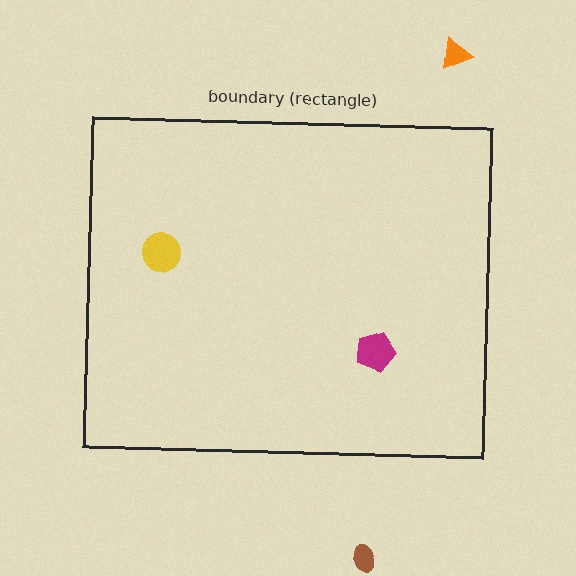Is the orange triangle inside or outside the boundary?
Outside.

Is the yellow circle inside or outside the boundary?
Inside.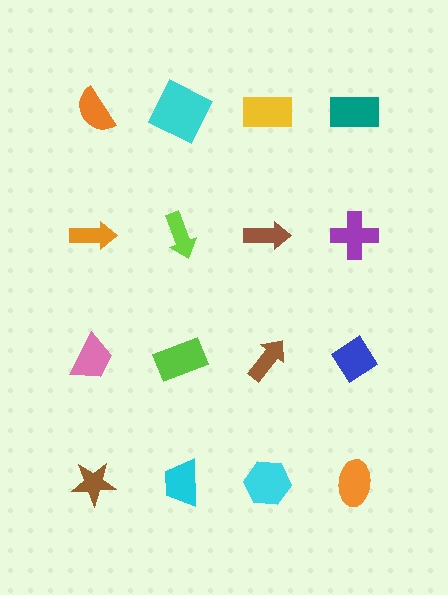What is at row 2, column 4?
A purple cross.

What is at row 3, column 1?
A pink trapezoid.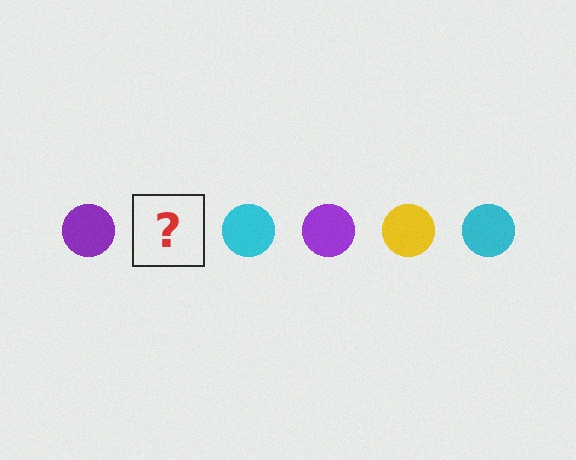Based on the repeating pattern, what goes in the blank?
The blank should be a yellow circle.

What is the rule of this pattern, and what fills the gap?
The rule is that the pattern cycles through purple, yellow, cyan circles. The gap should be filled with a yellow circle.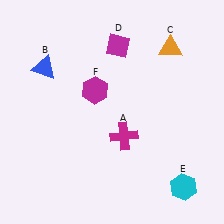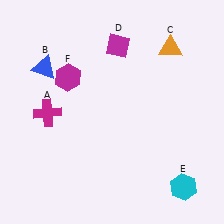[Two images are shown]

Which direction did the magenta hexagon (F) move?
The magenta hexagon (F) moved left.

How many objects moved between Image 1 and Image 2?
2 objects moved between the two images.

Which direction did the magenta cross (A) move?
The magenta cross (A) moved left.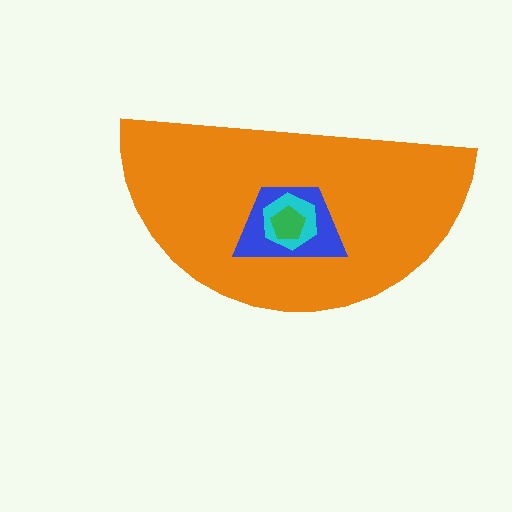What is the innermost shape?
The green pentagon.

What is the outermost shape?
The orange semicircle.